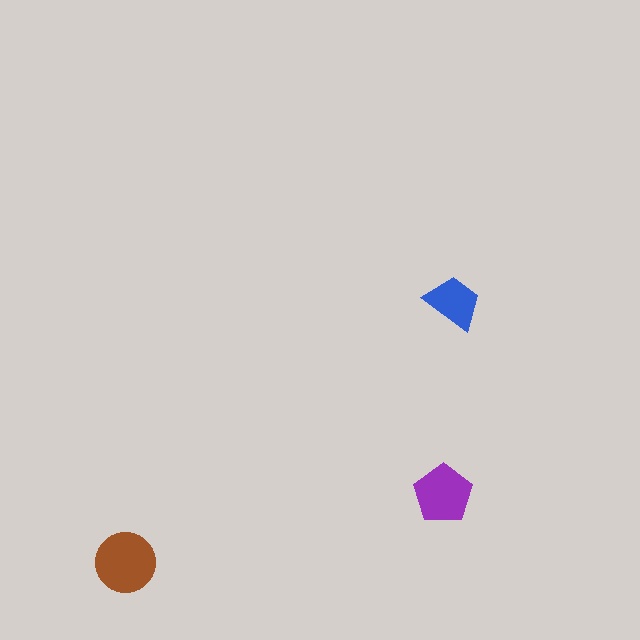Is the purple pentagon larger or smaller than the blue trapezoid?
Larger.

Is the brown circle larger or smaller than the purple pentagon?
Larger.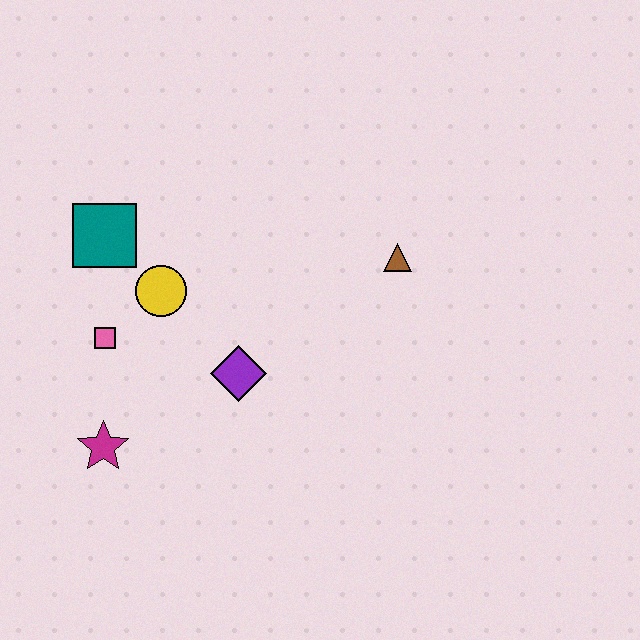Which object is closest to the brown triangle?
The purple diamond is closest to the brown triangle.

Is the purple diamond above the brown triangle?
No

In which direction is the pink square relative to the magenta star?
The pink square is above the magenta star.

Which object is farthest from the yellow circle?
The brown triangle is farthest from the yellow circle.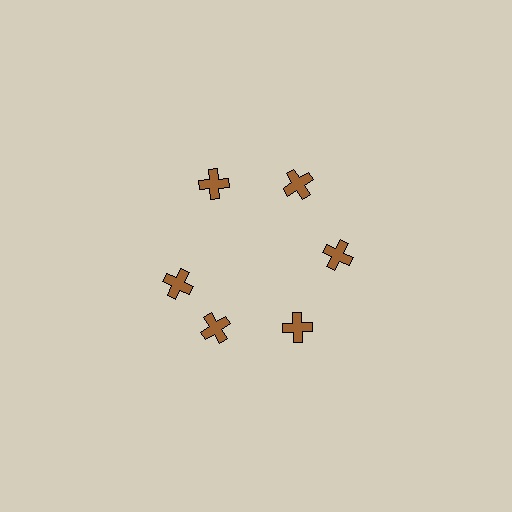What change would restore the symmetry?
The symmetry would be restored by rotating it back into even spacing with its neighbors so that all 6 crosses sit at equal angles and equal distance from the center.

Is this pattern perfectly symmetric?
No. The 6 brown crosses are arranged in a ring, but one element near the 9 o'clock position is rotated out of alignment along the ring, breaking the 6-fold rotational symmetry.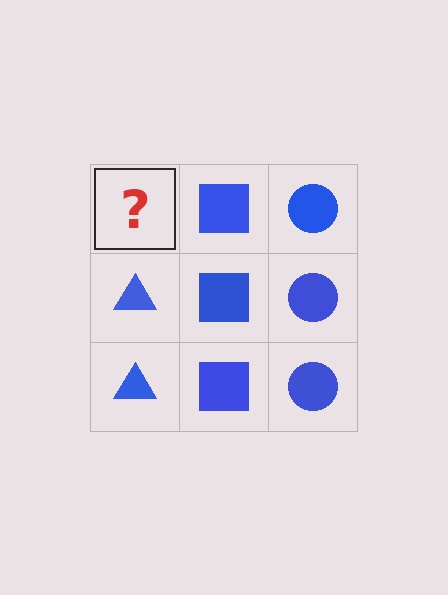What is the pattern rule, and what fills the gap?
The rule is that each column has a consistent shape. The gap should be filled with a blue triangle.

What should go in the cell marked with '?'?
The missing cell should contain a blue triangle.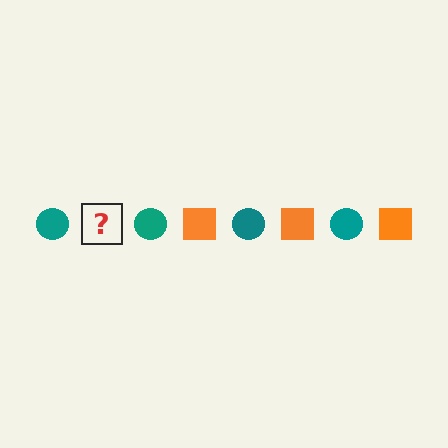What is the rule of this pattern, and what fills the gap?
The rule is that the pattern alternates between teal circle and orange square. The gap should be filled with an orange square.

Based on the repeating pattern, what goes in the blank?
The blank should be an orange square.